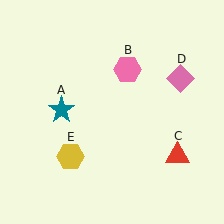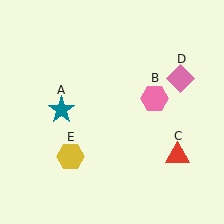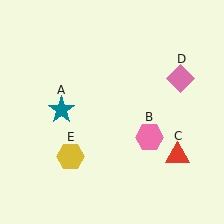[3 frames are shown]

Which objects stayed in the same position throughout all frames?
Teal star (object A) and red triangle (object C) and pink diamond (object D) and yellow hexagon (object E) remained stationary.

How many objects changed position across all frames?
1 object changed position: pink hexagon (object B).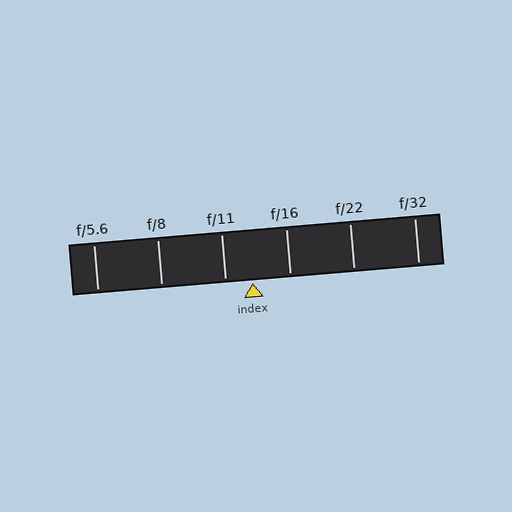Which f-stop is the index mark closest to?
The index mark is closest to f/11.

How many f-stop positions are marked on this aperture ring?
There are 6 f-stop positions marked.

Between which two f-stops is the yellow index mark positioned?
The index mark is between f/11 and f/16.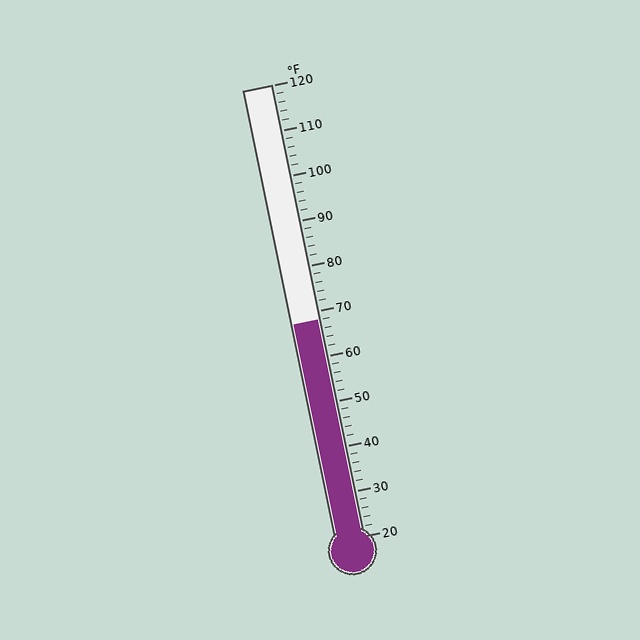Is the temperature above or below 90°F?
The temperature is below 90°F.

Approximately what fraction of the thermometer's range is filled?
The thermometer is filled to approximately 50% of its range.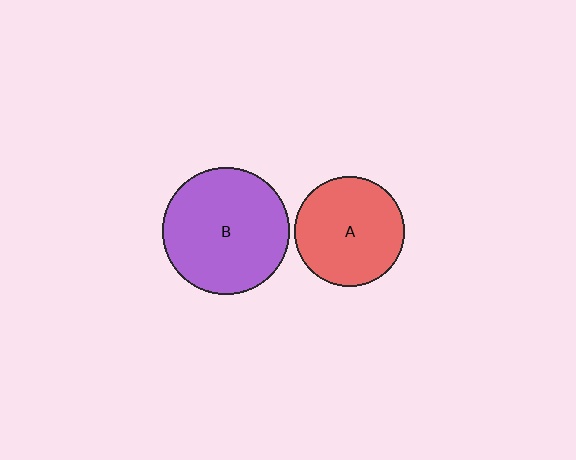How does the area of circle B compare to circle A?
Approximately 1.3 times.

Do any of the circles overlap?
No, none of the circles overlap.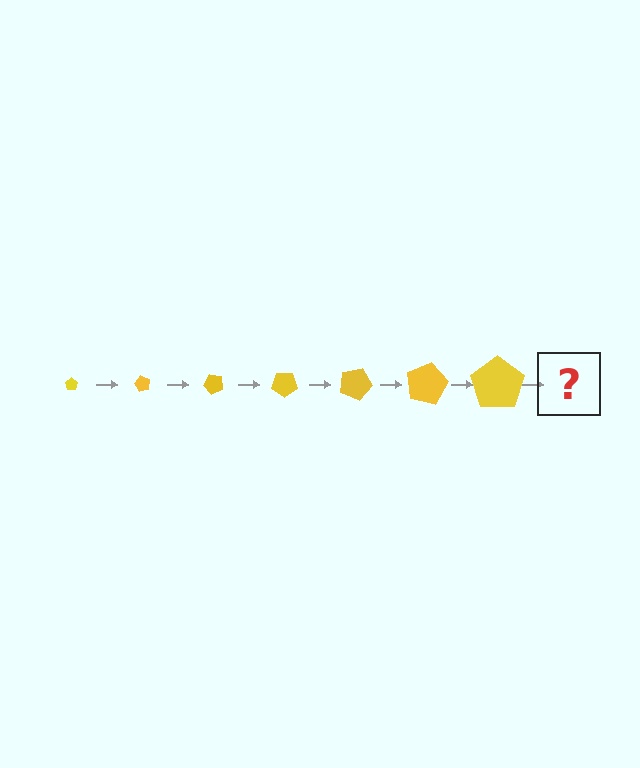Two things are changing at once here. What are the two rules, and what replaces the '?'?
The two rules are that the pentagon grows larger each step and it rotates 60 degrees each step. The '?' should be a pentagon, larger than the previous one and rotated 420 degrees from the start.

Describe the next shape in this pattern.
It should be a pentagon, larger than the previous one and rotated 420 degrees from the start.